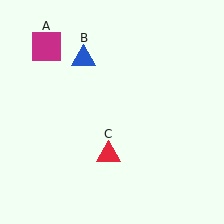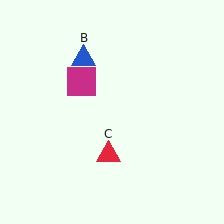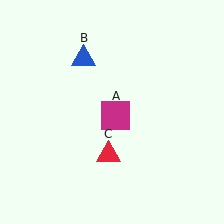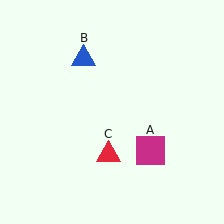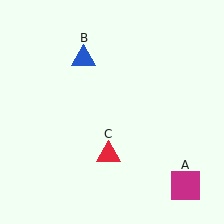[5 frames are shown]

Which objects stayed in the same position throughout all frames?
Blue triangle (object B) and red triangle (object C) remained stationary.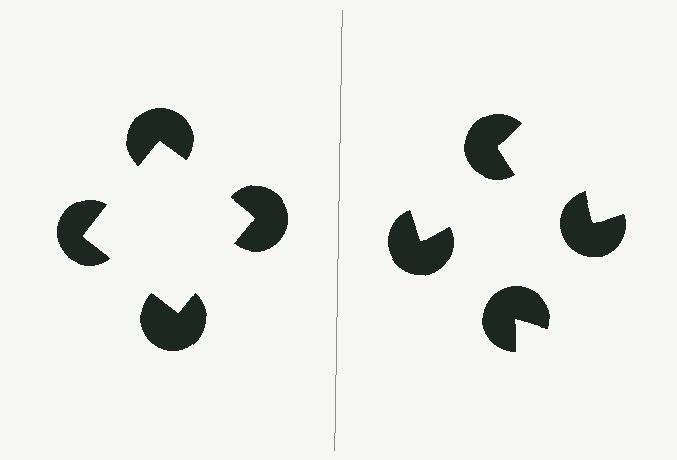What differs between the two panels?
The pac-man discs are positioned identically on both sides; only the wedge orientations differ. On the left they align to a square; on the right they are misaligned.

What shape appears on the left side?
An illusory square.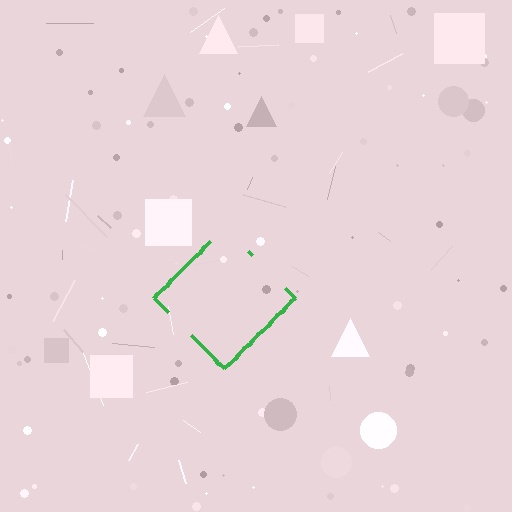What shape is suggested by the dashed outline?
The dashed outline suggests a diamond.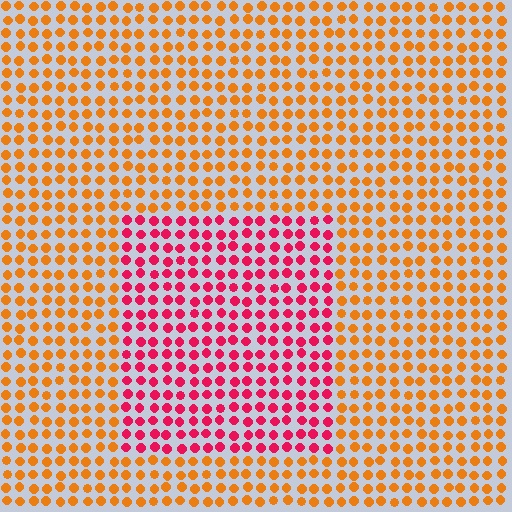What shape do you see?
I see a rectangle.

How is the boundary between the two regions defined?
The boundary is defined purely by a slight shift in hue (about 49 degrees). Spacing, size, and orientation are identical on both sides.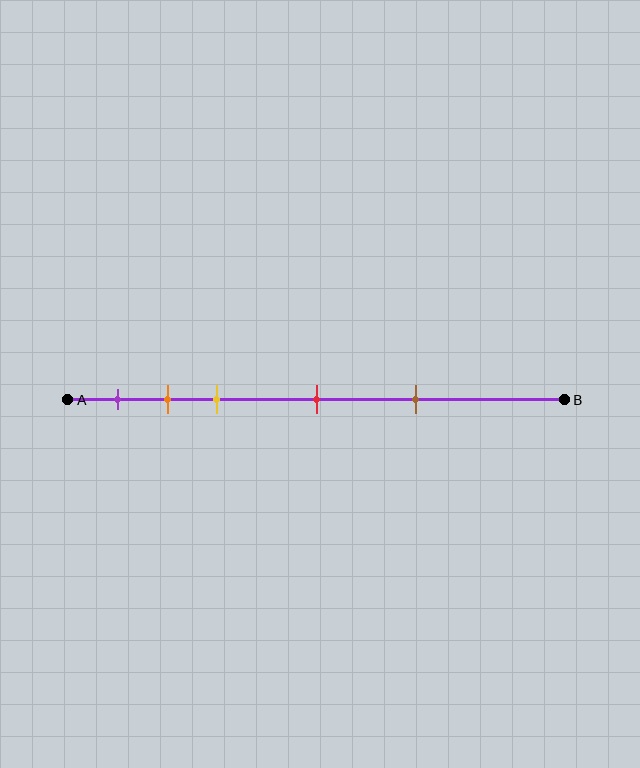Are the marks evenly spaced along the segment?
No, the marks are not evenly spaced.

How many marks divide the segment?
There are 5 marks dividing the segment.